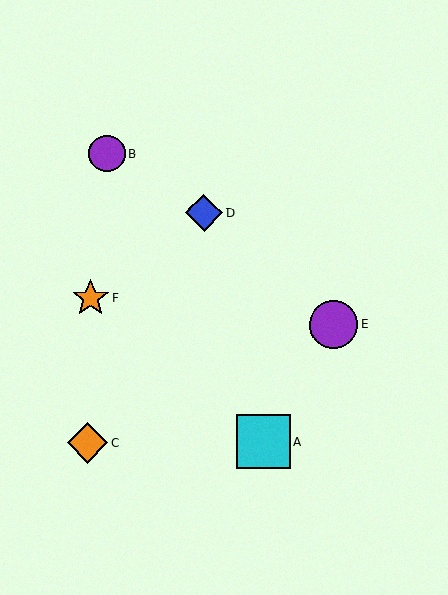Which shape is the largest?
The cyan square (labeled A) is the largest.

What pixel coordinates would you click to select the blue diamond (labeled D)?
Click at (204, 213) to select the blue diamond D.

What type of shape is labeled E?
Shape E is a purple circle.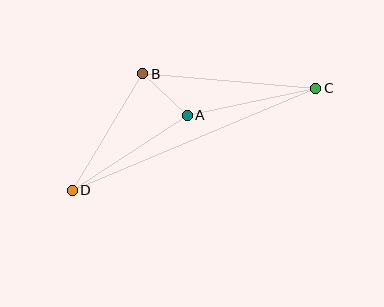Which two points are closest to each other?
Points A and B are closest to each other.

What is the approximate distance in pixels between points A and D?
The distance between A and D is approximately 137 pixels.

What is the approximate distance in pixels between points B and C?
The distance between B and C is approximately 174 pixels.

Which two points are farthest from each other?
Points C and D are farthest from each other.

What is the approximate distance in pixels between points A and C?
The distance between A and C is approximately 131 pixels.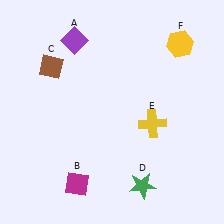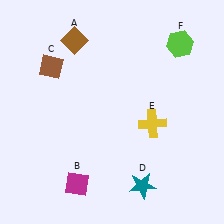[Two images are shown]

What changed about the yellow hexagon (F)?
In Image 1, F is yellow. In Image 2, it changed to lime.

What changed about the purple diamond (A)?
In Image 1, A is purple. In Image 2, it changed to brown.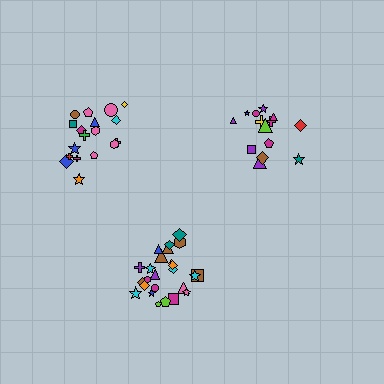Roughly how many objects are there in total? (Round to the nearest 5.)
Roughly 60 objects in total.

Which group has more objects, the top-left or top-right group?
The top-left group.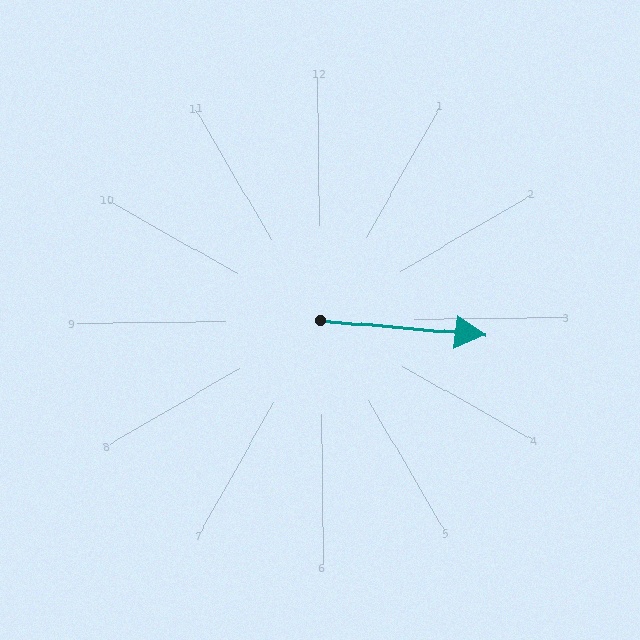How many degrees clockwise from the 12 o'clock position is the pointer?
Approximately 96 degrees.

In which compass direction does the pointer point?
East.